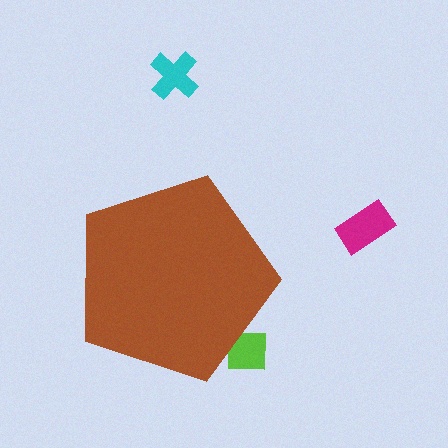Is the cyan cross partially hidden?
No, the cyan cross is fully visible.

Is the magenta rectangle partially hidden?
No, the magenta rectangle is fully visible.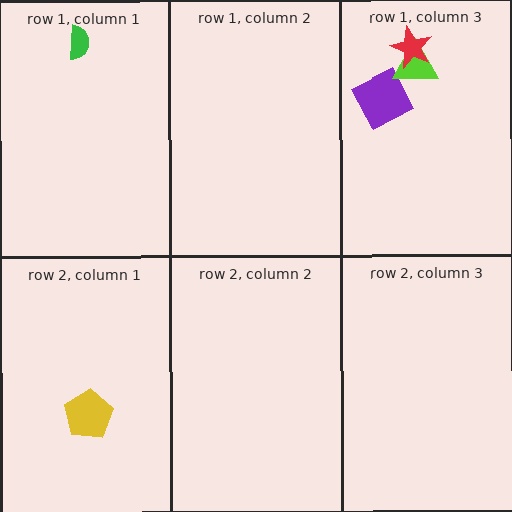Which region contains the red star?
The row 1, column 3 region.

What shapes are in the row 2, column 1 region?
The yellow pentagon.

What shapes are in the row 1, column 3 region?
The purple square, the lime triangle, the red star.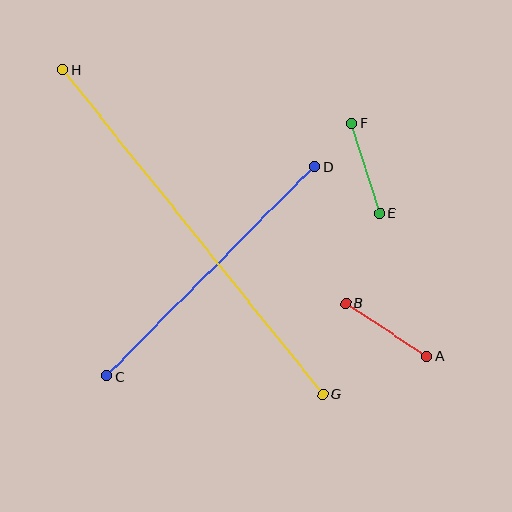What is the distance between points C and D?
The distance is approximately 295 pixels.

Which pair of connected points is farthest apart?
Points G and H are farthest apart.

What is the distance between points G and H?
The distance is approximately 416 pixels.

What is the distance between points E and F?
The distance is approximately 94 pixels.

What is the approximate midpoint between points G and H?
The midpoint is at approximately (193, 232) pixels.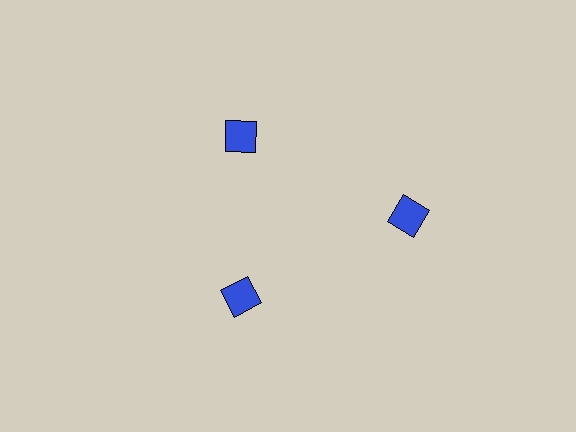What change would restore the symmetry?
The symmetry would be restored by moving it inward, back onto the ring so that all 3 squares sit at equal angles and equal distance from the center.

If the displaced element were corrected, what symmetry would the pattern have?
It would have 3-fold rotational symmetry — the pattern would map onto itself every 120 degrees.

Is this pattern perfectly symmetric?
No. The 3 blue squares are arranged in a ring, but one element near the 3 o'clock position is pushed outward from the center, breaking the 3-fold rotational symmetry.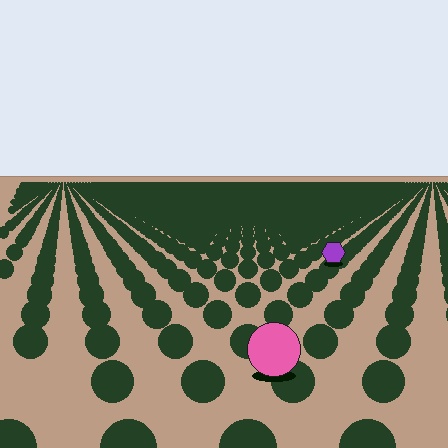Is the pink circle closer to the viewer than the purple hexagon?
Yes. The pink circle is closer — you can tell from the texture gradient: the ground texture is coarser near it.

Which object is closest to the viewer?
The pink circle is closest. The texture marks near it are larger and more spread out.